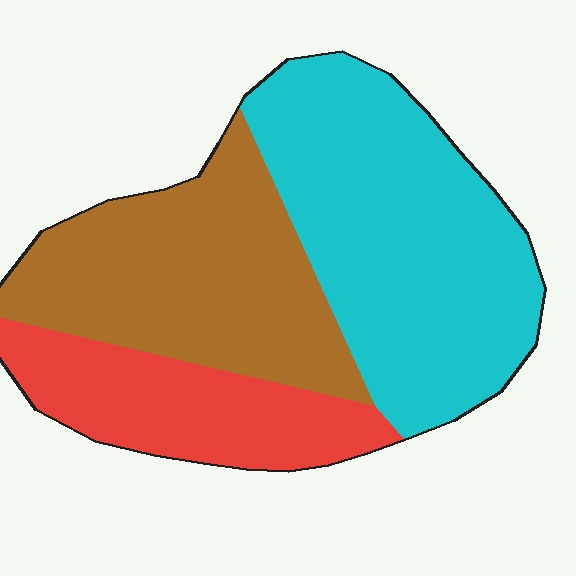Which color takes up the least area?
Red, at roughly 20%.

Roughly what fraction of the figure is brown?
Brown covers roughly 35% of the figure.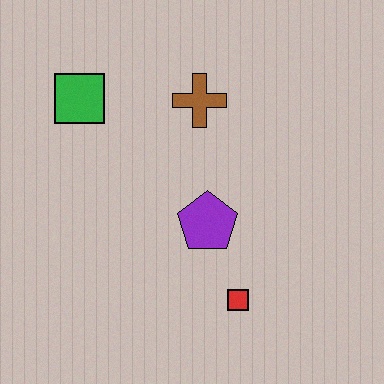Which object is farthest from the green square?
The red square is farthest from the green square.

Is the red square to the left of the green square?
No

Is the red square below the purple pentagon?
Yes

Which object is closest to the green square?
The brown cross is closest to the green square.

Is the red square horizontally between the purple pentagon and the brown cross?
No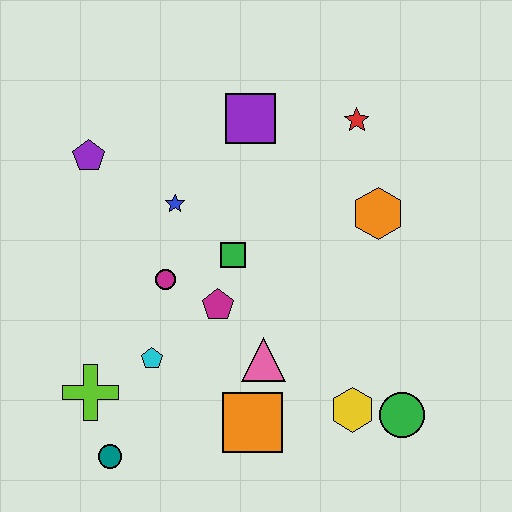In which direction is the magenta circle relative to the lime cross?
The magenta circle is above the lime cross.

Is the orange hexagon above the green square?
Yes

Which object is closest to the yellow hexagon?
The green circle is closest to the yellow hexagon.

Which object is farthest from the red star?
The teal circle is farthest from the red star.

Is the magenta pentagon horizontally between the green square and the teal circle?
Yes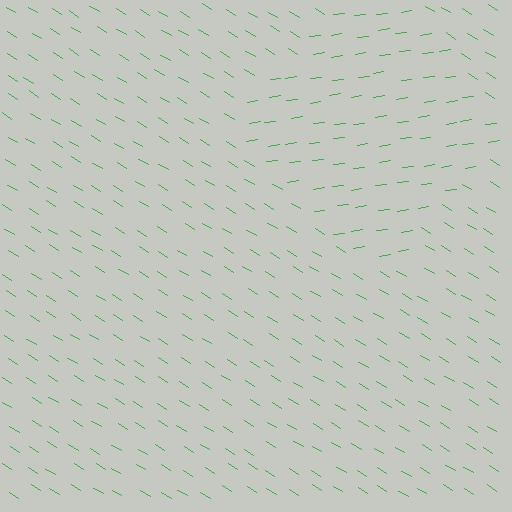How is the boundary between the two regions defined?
The boundary is defined purely by a change in line orientation (approximately 40 degrees difference). All lines are the same color and thickness.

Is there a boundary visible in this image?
Yes, there is a texture boundary formed by a change in line orientation.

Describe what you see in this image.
The image is filled with small green line segments. A diamond region in the image has lines oriented differently from the surrounding lines, creating a visible texture boundary.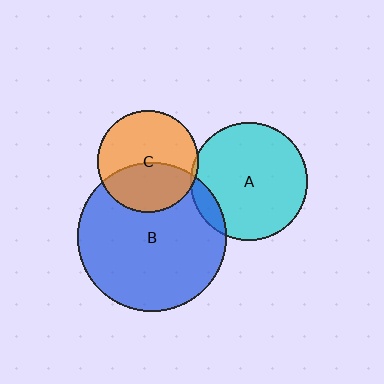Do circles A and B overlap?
Yes.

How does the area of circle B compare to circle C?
Approximately 2.2 times.